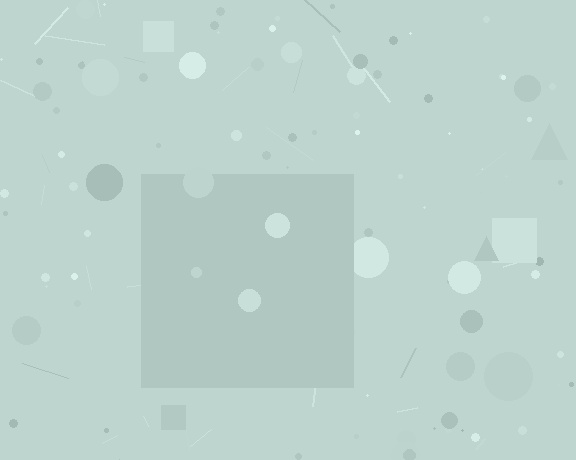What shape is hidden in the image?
A square is hidden in the image.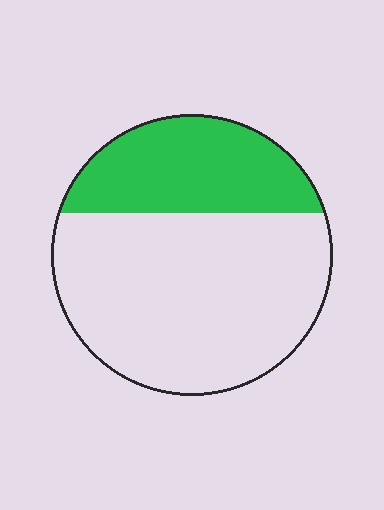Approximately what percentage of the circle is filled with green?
Approximately 30%.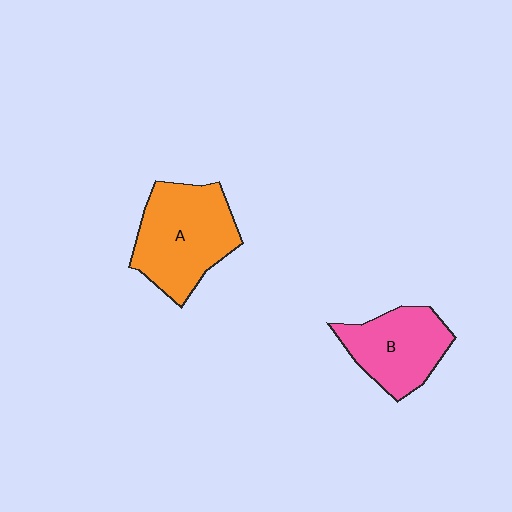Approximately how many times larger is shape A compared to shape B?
Approximately 1.3 times.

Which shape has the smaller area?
Shape B (pink).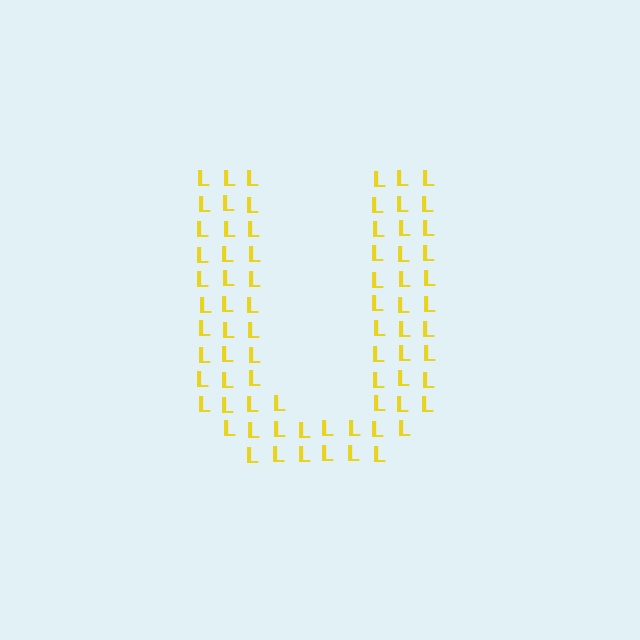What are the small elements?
The small elements are letter L's.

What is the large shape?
The large shape is the letter U.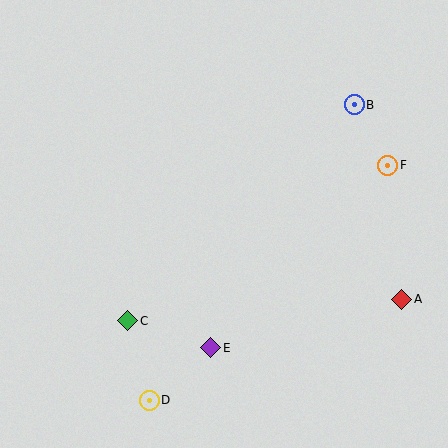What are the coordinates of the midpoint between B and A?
The midpoint between B and A is at (378, 202).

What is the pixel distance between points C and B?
The distance between C and B is 313 pixels.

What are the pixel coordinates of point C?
Point C is at (127, 321).